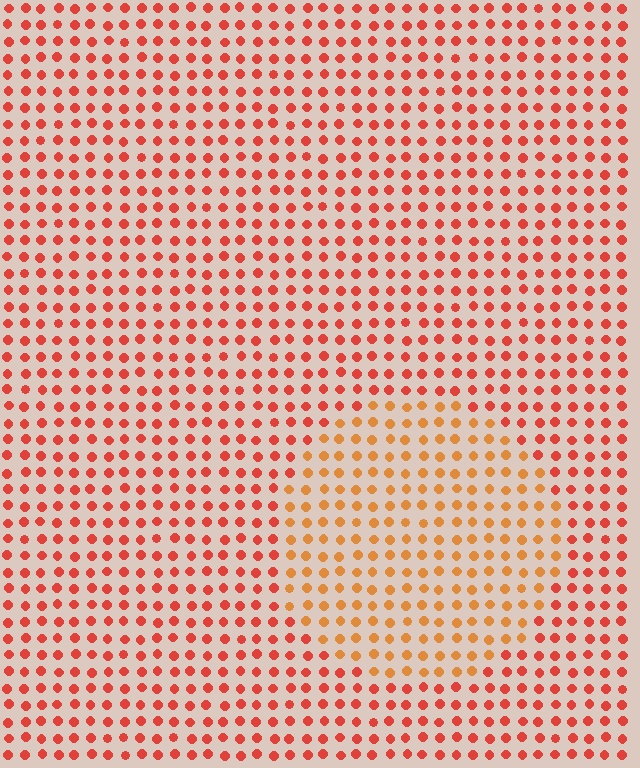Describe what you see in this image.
The image is filled with small red elements in a uniform arrangement. A circle-shaped region is visible where the elements are tinted to a slightly different hue, forming a subtle color boundary.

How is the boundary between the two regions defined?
The boundary is defined purely by a slight shift in hue (about 27 degrees). Spacing, size, and orientation are identical on both sides.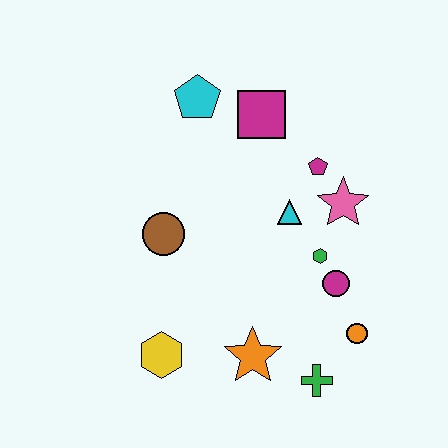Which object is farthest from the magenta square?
The green cross is farthest from the magenta square.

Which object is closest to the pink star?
The magenta pentagon is closest to the pink star.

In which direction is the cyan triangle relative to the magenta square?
The cyan triangle is below the magenta square.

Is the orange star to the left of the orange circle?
Yes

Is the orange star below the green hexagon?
Yes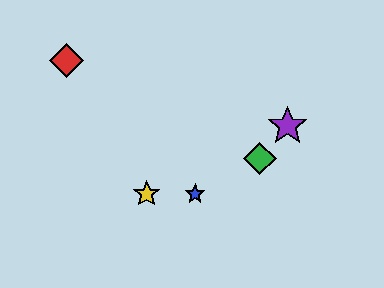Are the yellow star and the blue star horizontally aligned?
Yes, both are at y≈194.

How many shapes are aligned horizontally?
2 shapes (the blue star, the yellow star) are aligned horizontally.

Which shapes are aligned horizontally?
The blue star, the yellow star are aligned horizontally.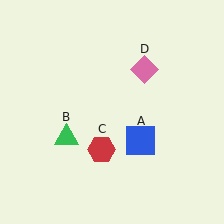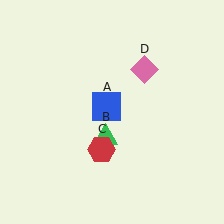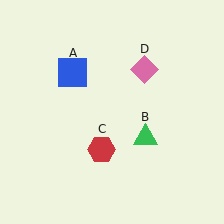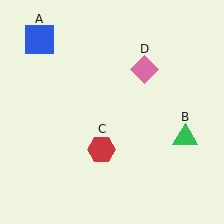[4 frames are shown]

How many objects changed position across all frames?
2 objects changed position: blue square (object A), green triangle (object B).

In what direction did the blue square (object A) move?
The blue square (object A) moved up and to the left.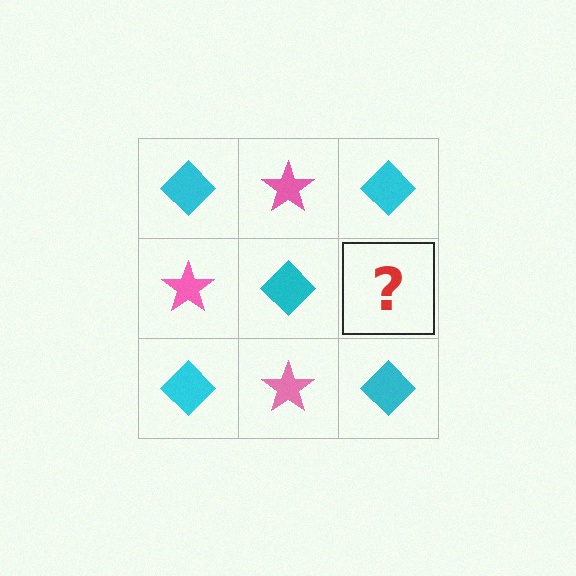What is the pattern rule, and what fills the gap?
The rule is that it alternates cyan diamond and pink star in a checkerboard pattern. The gap should be filled with a pink star.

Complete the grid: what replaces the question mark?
The question mark should be replaced with a pink star.